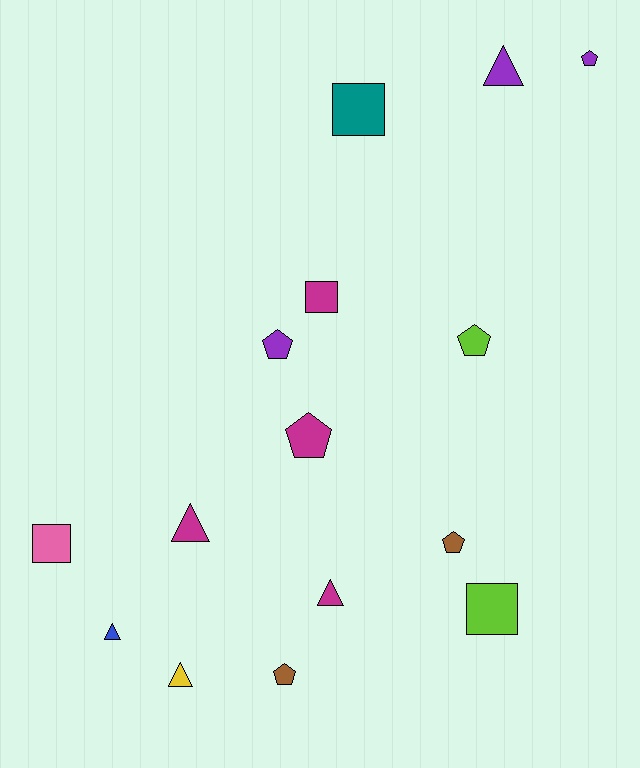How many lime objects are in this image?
There are 2 lime objects.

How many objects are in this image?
There are 15 objects.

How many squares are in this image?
There are 4 squares.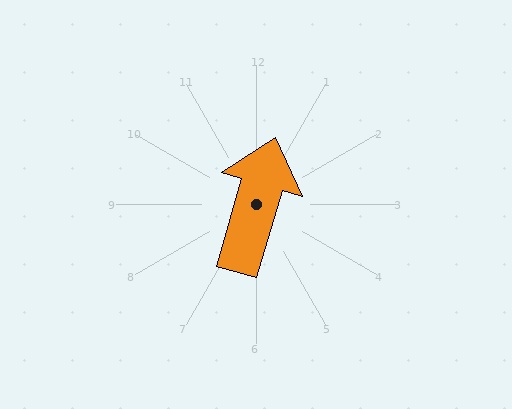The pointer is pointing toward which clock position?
Roughly 1 o'clock.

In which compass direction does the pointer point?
North.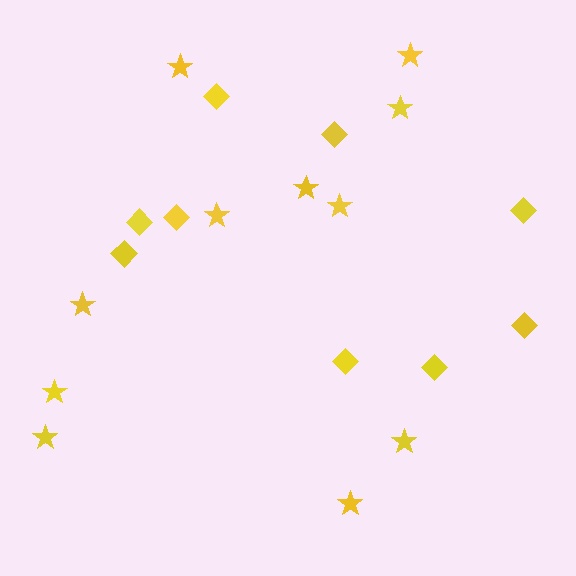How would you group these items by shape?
There are 2 groups: one group of diamonds (9) and one group of stars (11).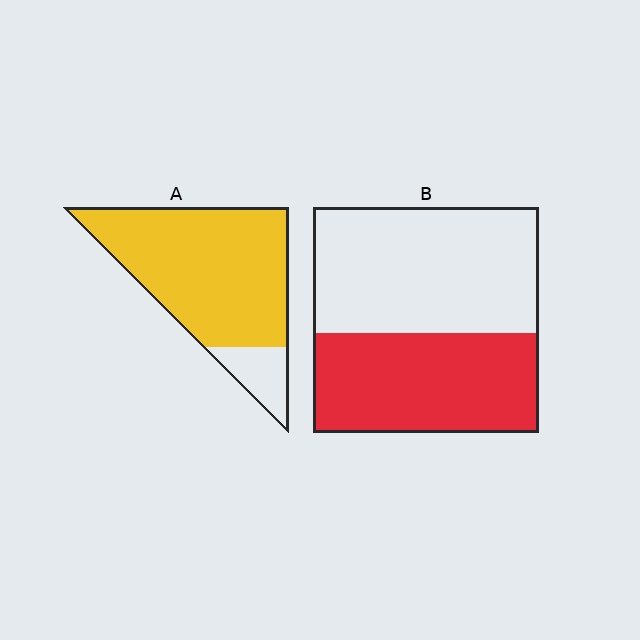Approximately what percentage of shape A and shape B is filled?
A is approximately 85% and B is approximately 45%.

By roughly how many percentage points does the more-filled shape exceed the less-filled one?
By roughly 40 percentage points (A over B).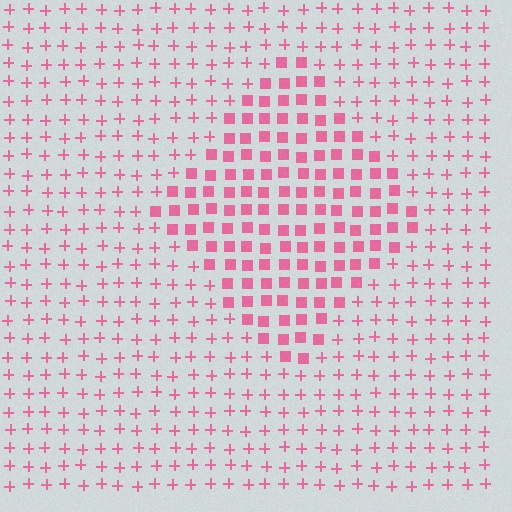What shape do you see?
I see a diamond.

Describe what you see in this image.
The image is filled with small pink elements arranged in a uniform grid. A diamond-shaped region contains squares, while the surrounding area contains plus signs. The boundary is defined purely by the change in element shape.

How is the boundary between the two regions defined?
The boundary is defined by a change in element shape: squares inside vs. plus signs outside. All elements share the same color and spacing.